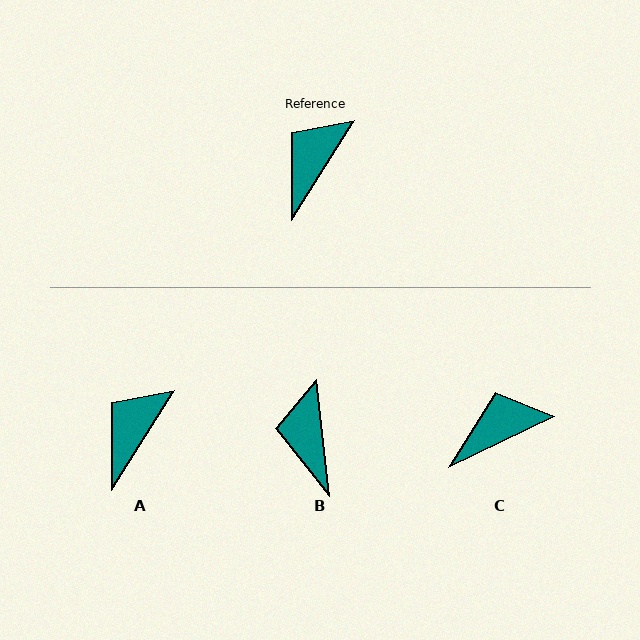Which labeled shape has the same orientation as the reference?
A.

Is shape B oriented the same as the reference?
No, it is off by about 38 degrees.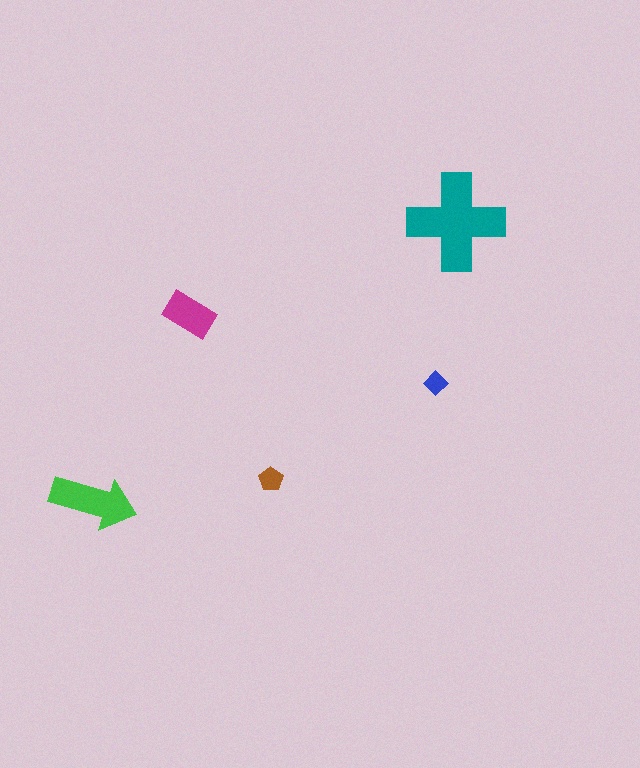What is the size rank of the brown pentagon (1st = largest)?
4th.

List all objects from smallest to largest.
The blue diamond, the brown pentagon, the magenta rectangle, the green arrow, the teal cross.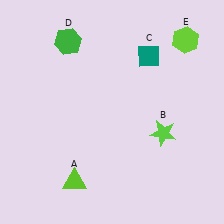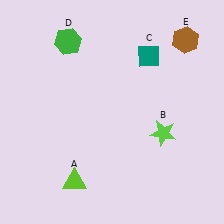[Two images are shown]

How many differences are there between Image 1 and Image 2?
There is 1 difference between the two images.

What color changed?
The hexagon (E) changed from lime in Image 1 to brown in Image 2.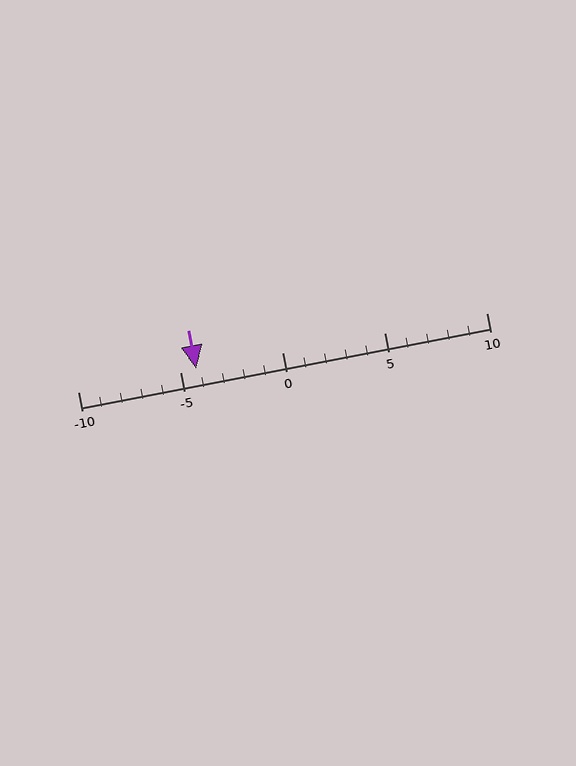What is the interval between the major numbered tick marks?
The major tick marks are spaced 5 units apart.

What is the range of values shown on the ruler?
The ruler shows values from -10 to 10.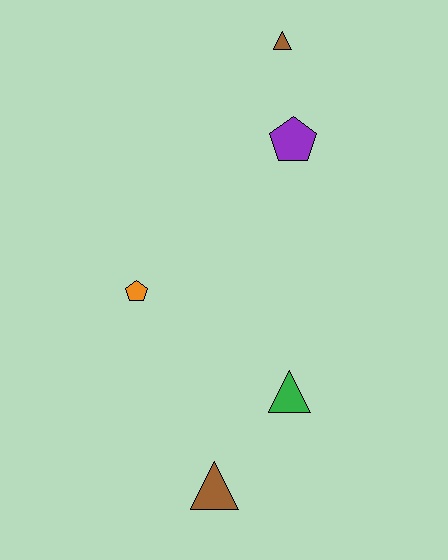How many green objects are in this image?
There is 1 green object.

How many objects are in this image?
There are 5 objects.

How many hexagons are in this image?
There are no hexagons.